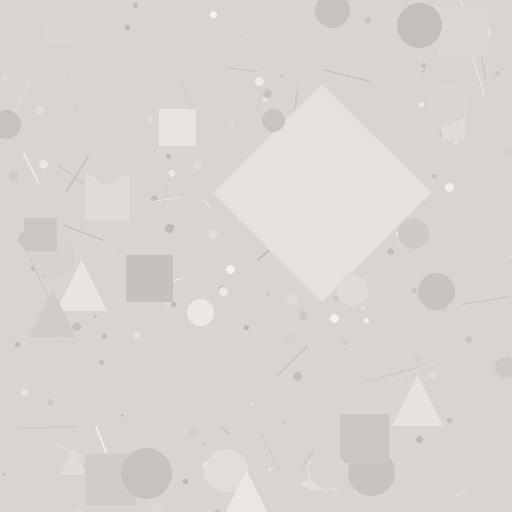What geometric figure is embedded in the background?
A diamond is embedded in the background.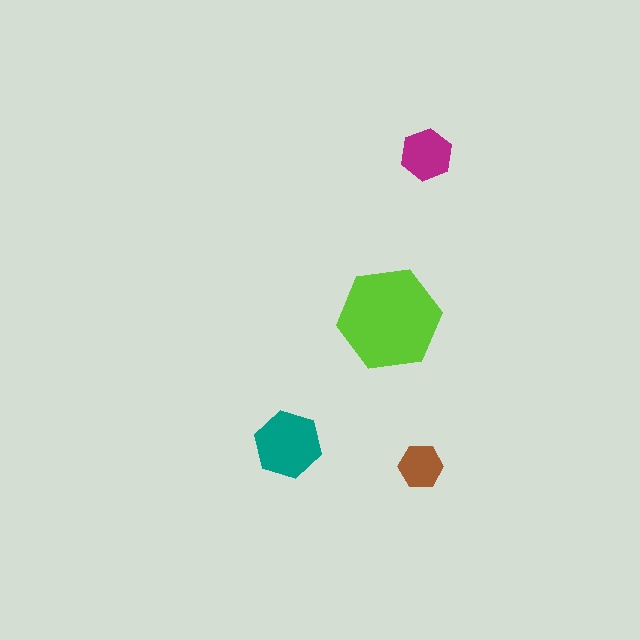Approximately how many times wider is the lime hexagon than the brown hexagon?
About 2.5 times wider.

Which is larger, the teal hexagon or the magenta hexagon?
The teal one.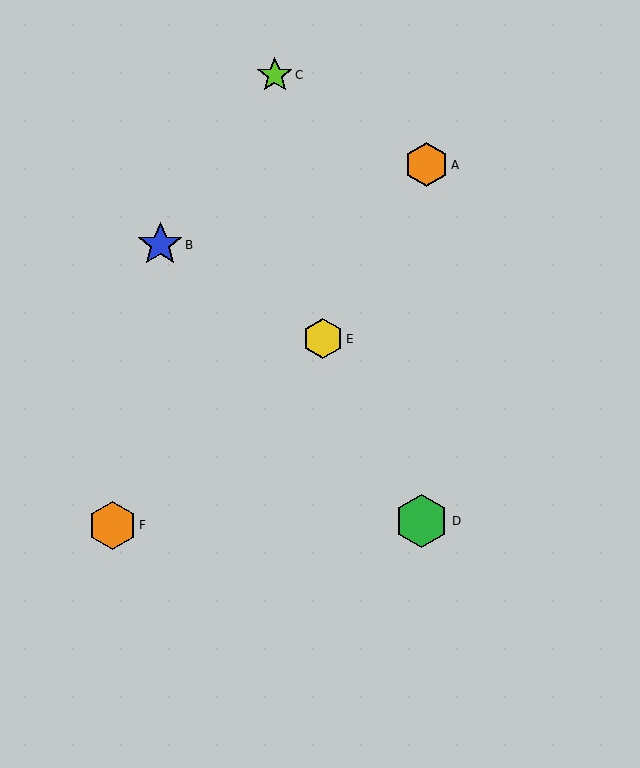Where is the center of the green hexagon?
The center of the green hexagon is at (422, 521).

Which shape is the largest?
The green hexagon (labeled D) is the largest.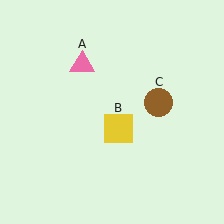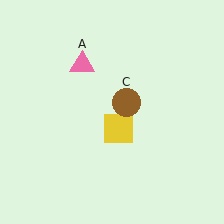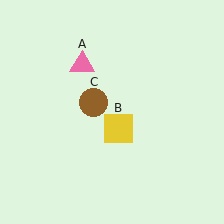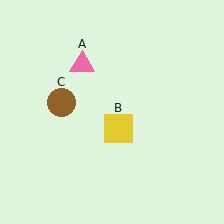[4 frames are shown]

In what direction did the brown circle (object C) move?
The brown circle (object C) moved left.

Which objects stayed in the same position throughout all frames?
Pink triangle (object A) and yellow square (object B) remained stationary.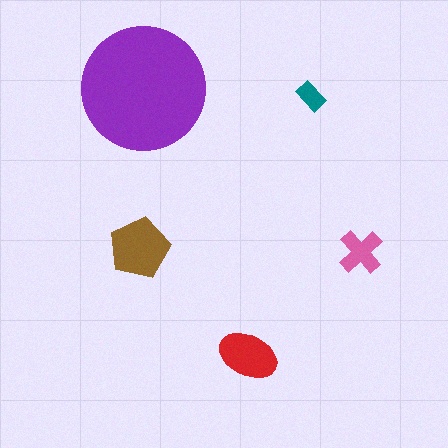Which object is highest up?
The purple circle is topmost.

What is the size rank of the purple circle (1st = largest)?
1st.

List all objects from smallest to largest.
The teal rectangle, the pink cross, the red ellipse, the brown pentagon, the purple circle.